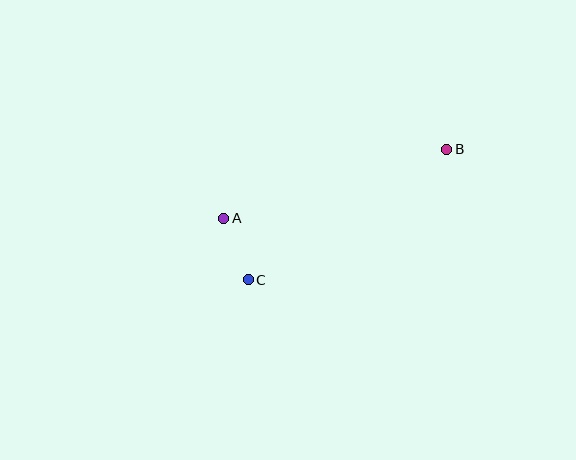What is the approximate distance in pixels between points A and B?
The distance between A and B is approximately 233 pixels.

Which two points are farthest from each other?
Points B and C are farthest from each other.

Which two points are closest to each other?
Points A and C are closest to each other.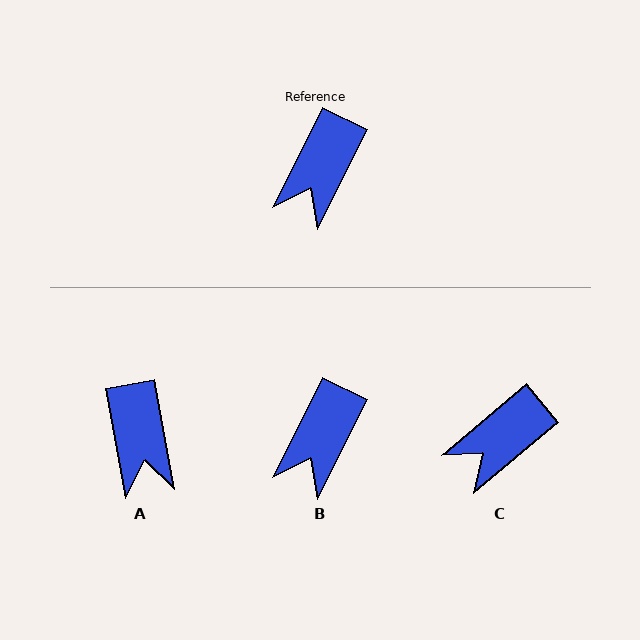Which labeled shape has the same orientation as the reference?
B.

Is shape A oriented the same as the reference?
No, it is off by about 37 degrees.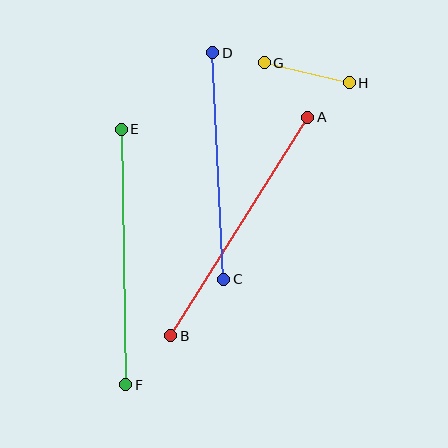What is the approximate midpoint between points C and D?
The midpoint is at approximately (218, 166) pixels.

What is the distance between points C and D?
The distance is approximately 227 pixels.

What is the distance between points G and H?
The distance is approximately 87 pixels.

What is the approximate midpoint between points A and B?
The midpoint is at approximately (239, 226) pixels.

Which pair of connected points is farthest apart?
Points A and B are farthest apart.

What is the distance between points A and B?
The distance is approximately 258 pixels.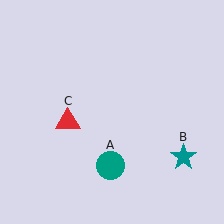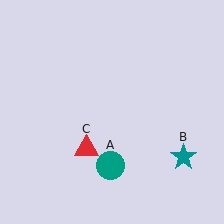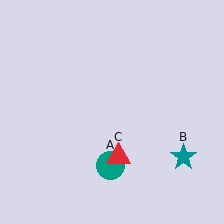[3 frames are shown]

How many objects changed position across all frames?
1 object changed position: red triangle (object C).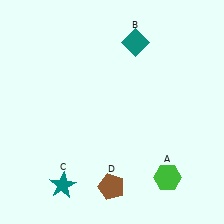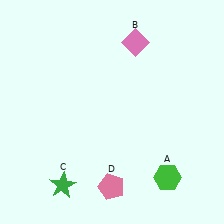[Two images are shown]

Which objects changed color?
B changed from teal to pink. C changed from teal to green. D changed from brown to pink.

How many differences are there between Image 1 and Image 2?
There are 3 differences between the two images.